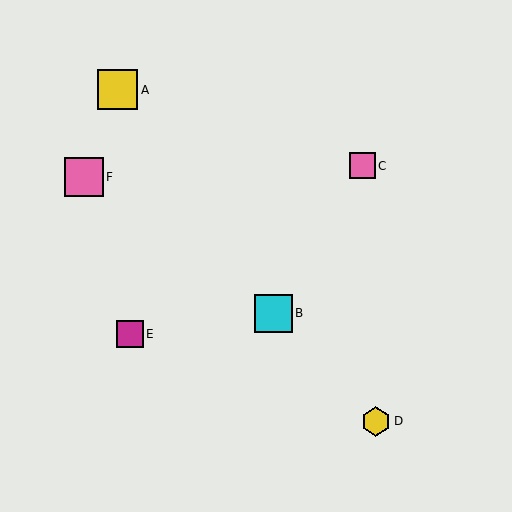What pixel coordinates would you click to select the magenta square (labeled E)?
Click at (130, 334) to select the magenta square E.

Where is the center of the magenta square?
The center of the magenta square is at (130, 334).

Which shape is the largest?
The yellow square (labeled A) is the largest.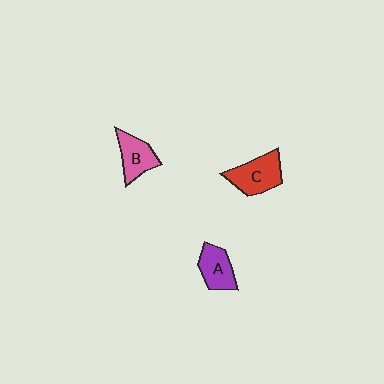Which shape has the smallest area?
Shape A (purple).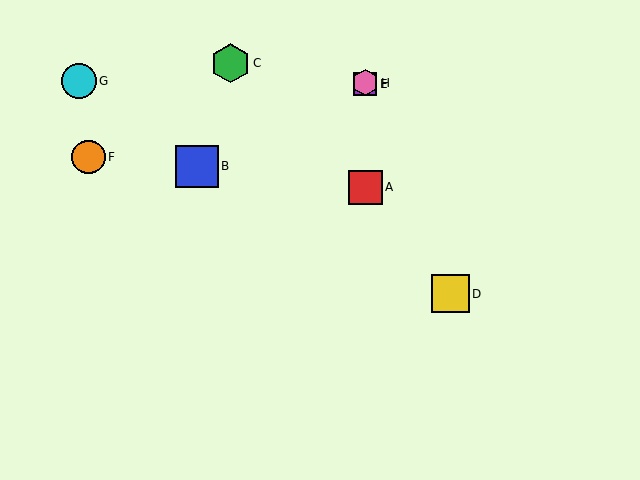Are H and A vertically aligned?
Yes, both are at x≈365.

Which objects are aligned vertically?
Objects A, E, H are aligned vertically.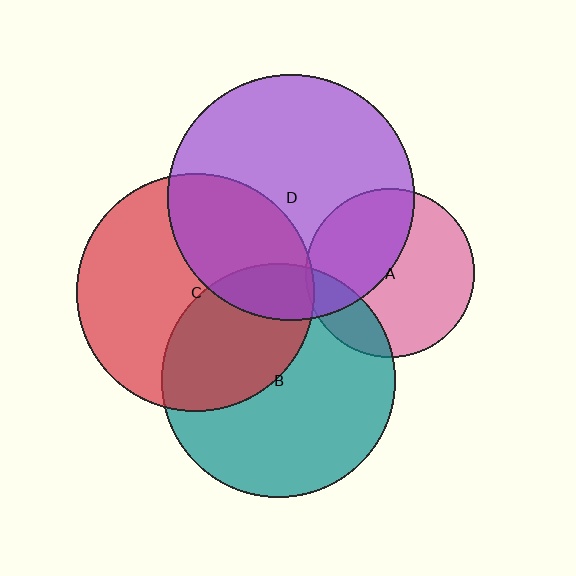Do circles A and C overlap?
Yes.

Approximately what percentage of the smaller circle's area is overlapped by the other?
Approximately 5%.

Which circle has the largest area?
Circle D (purple).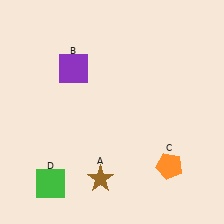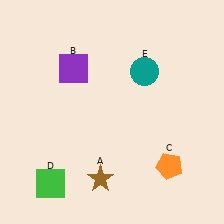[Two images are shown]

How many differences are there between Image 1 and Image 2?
There is 1 difference between the two images.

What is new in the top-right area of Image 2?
A teal circle (E) was added in the top-right area of Image 2.